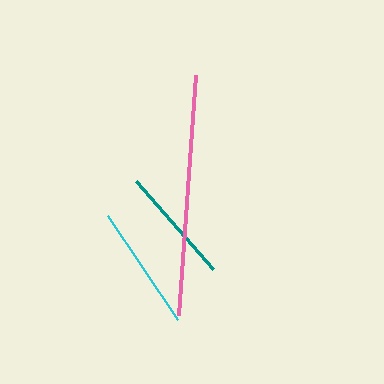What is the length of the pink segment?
The pink segment is approximately 241 pixels long.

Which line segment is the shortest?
The teal line is the shortest at approximately 117 pixels.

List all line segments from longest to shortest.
From longest to shortest: pink, cyan, teal.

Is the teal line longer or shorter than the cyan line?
The cyan line is longer than the teal line.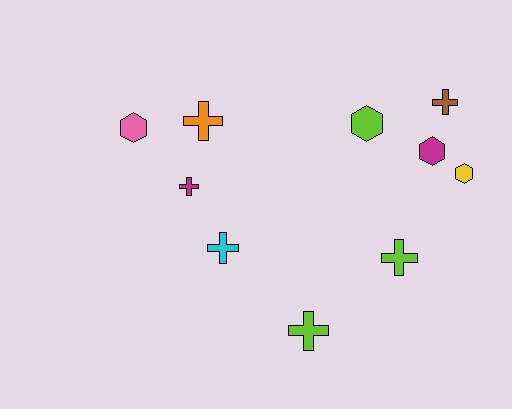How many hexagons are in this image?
There are 4 hexagons.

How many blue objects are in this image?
There are no blue objects.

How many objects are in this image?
There are 10 objects.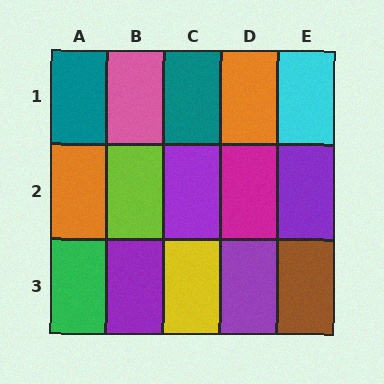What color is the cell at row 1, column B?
Pink.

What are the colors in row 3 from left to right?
Green, purple, yellow, purple, brown.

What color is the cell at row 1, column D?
Orange.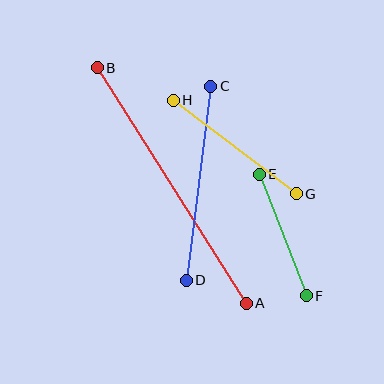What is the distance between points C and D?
The distance is approximately 196 pixels.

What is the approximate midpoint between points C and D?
The midpoint is at approximately (198, 183) pixels.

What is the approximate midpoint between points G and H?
The midpoint is at approximately (235, 147) pixels.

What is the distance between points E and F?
The distance is approximately 131 pixels.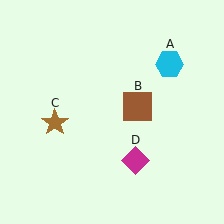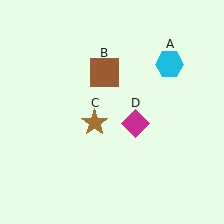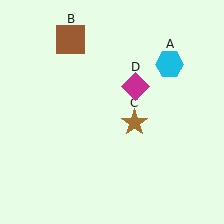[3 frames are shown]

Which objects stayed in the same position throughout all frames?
Cyan hexagon (object A) remained stationary.